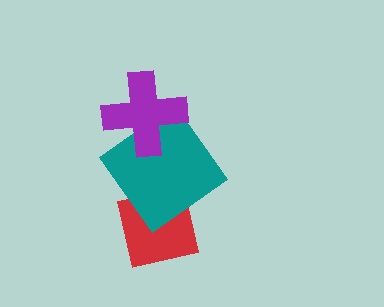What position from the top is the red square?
The red square is 3rd from the top.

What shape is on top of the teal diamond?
The purple cross is on top of the teal diamond.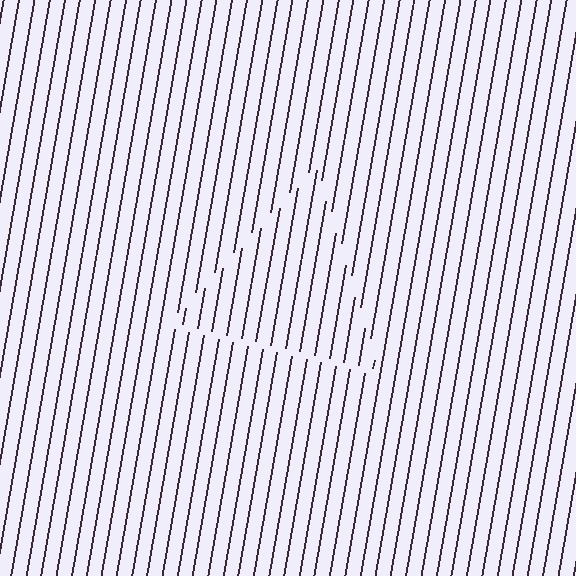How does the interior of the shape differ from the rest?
The interior of the shape contains the same grating, shifted by half a period — the contour is defined by the phase discontinuity where line-ends from the inner and outer gratings abut.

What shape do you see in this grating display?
An illusory triangle. The interior of the shape contains the same grating, shifted by half a period — the contour is defined by the phase discontinuity where line-ends from the inner and outer gratings abut.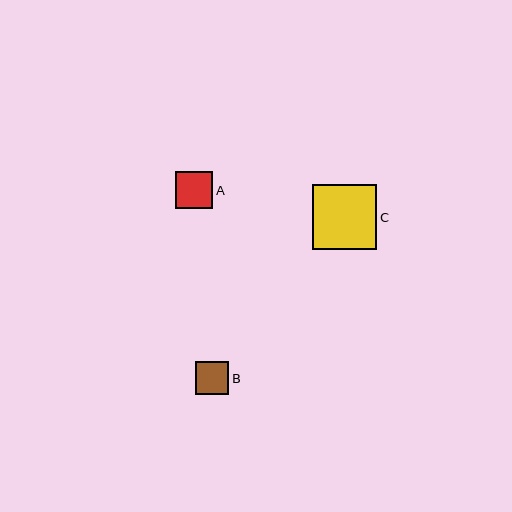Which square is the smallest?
Square B is the smallest with a size of approximately 33 pixels.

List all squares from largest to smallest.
From largest to smallest: C, A, B.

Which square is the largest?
Square C is the largest with a size of approximately 65 pixels.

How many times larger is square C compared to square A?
Square C is approximately 1.8 times the size of square A.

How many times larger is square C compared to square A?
Square C is approximately 1.8 times the size of square A.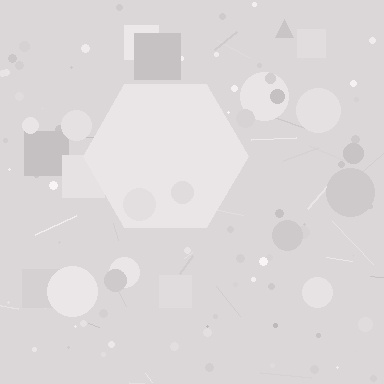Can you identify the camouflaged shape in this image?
The camouflaged shape is a hexagon.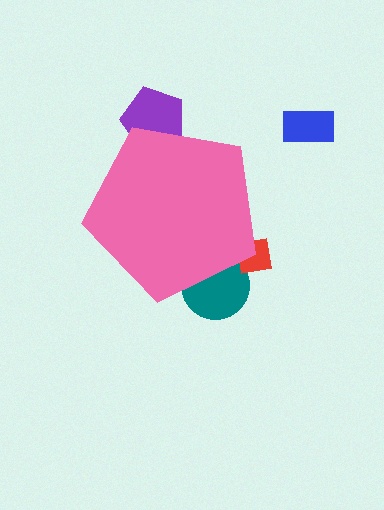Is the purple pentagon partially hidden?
Yes, the purple pentagon is partially hidden behind the pink pentagon.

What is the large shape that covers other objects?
A pink pentagon.